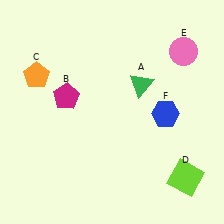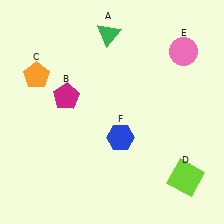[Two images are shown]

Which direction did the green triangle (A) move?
The green triangle (A) moved up.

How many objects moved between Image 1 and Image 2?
2 objects moved between the two images.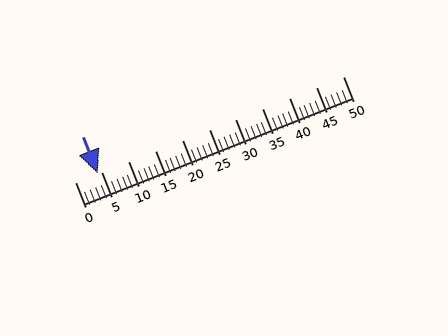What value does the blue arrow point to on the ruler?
The blue arrow points to approximately 4.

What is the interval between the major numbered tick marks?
The major tick marks are spaced 5 units apart.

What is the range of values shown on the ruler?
The ruler shows values from 0 to 50.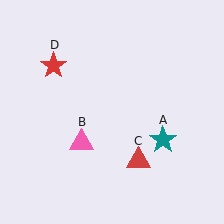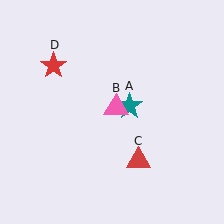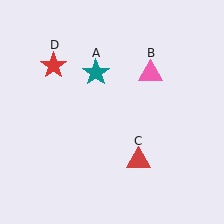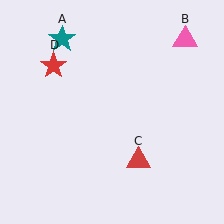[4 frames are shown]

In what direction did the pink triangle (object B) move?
The pink triangle (object B) moved up and to the right.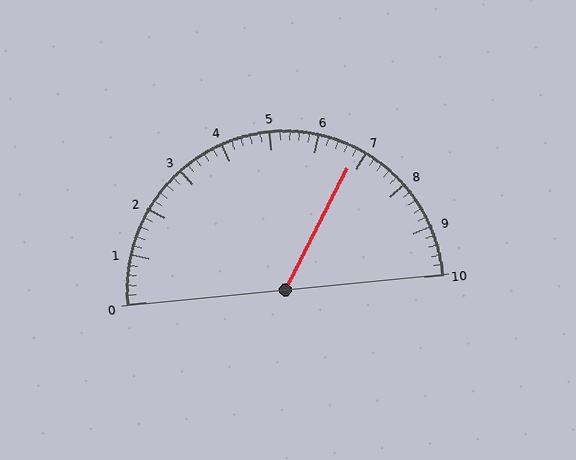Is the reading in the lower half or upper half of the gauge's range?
The reading is in the upper half of the range (0 to 10).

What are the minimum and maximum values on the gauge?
The gauge ranges from 0 to 10.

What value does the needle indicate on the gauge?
The needle indicates approximately 6.8.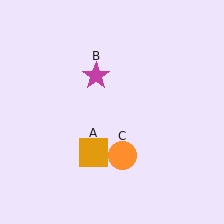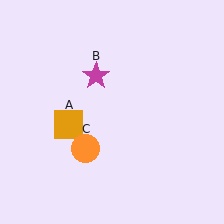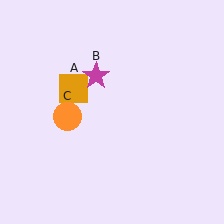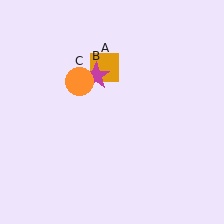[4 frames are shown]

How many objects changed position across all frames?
2 objects changed position: orange square (object A), orange circle (object C).